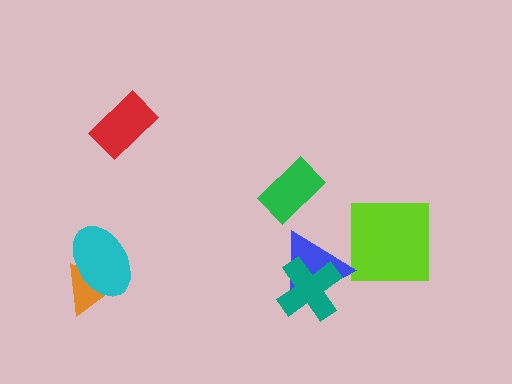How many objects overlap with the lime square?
0 objects overlap with the lime square.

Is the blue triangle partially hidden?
Yes, it is partially covered by another shape.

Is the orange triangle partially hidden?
Yes, it is partially covered by another shape.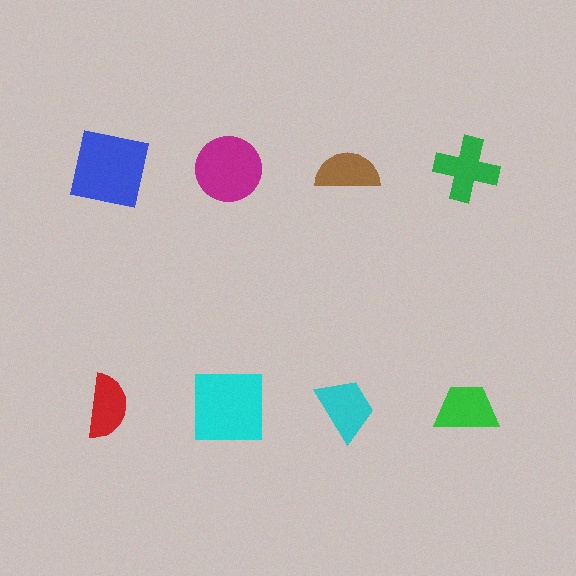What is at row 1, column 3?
A brown semicircle.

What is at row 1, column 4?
A green cross.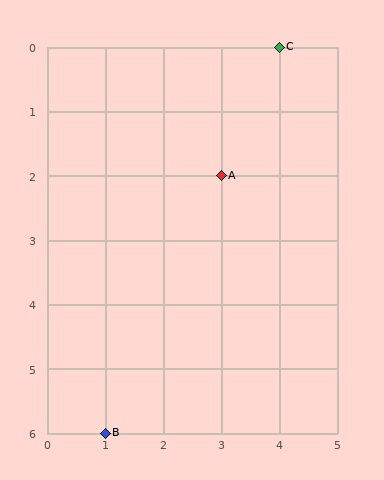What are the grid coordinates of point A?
Point A is at grid coordinates (3, 2).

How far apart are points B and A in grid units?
Points B and A are 2 columns and 4 rows apart (about 4.5 grid units diagonally).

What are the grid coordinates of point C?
Point C is at grid coordinates (4, 0).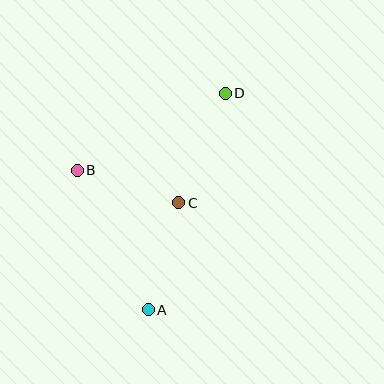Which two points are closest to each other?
Points B and C are closest to each other.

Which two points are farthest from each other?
Points A and D are farthest from each other.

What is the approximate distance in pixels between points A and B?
The distance between A and B is approximately 157 pixels.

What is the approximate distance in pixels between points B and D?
The distance between B and D is approximately 167 pixels.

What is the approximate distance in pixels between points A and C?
The distance between A and C is approximately 112 pixels.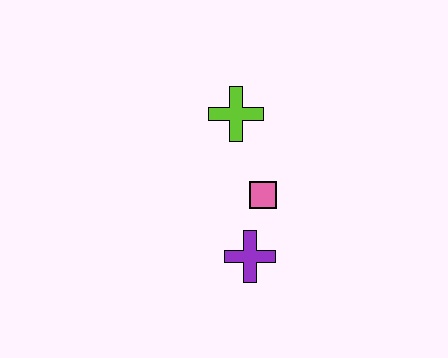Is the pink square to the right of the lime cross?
Yes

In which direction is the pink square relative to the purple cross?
The pink square is above the purple cross.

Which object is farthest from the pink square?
The lime cross is farthest from the pink square.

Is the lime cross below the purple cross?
No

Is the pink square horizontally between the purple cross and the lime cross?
No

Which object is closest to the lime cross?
The pink square is closest to the lime cross.